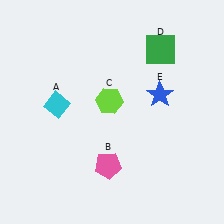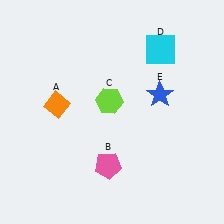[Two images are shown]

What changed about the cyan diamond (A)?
In Image 1, A is cyan. In Image 2, it changed to orange.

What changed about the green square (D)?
In Image 1, D is green. In Image 2, it changed to cyan.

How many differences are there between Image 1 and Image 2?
There are 2 differences between the two images.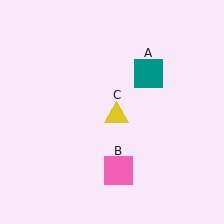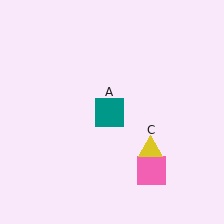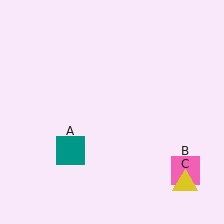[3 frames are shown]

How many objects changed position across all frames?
3 objects changed position: teal square (object A), pink square (object B), yellow triangle (object C).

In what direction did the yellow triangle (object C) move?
The yellow triangle (object C) moved down and to the right.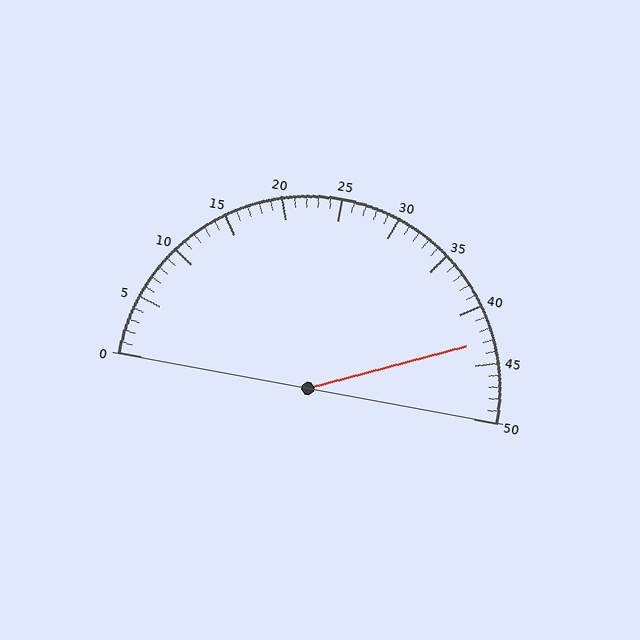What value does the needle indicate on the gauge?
The needle indicates approximately 43.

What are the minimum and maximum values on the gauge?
The gauge ranges from 0 to 50.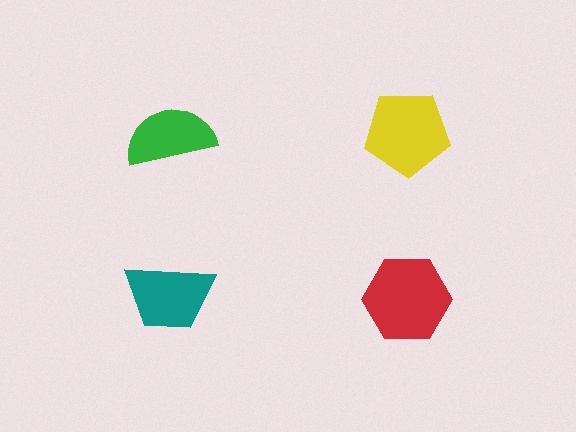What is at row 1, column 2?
A yellow pentagon.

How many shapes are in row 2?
2 shapes.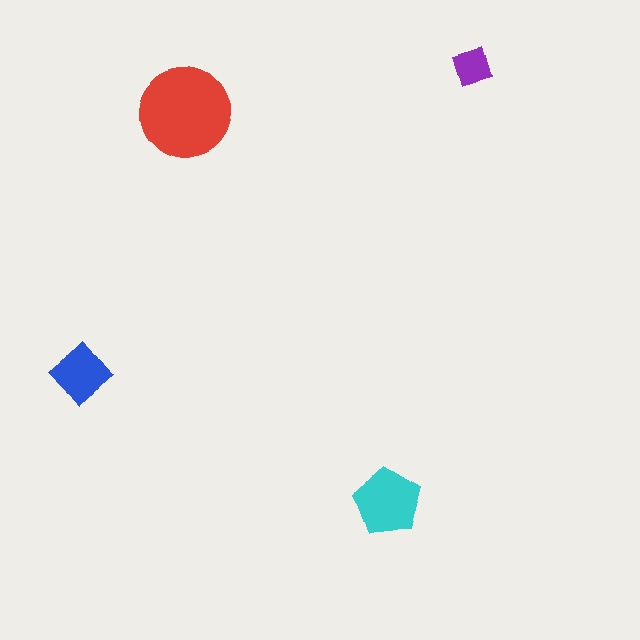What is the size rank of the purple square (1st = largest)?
4th.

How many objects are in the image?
There are 4 objects in the image.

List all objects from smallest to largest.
The purple square, the blue diamond, the cyan pentagon, the red circle.